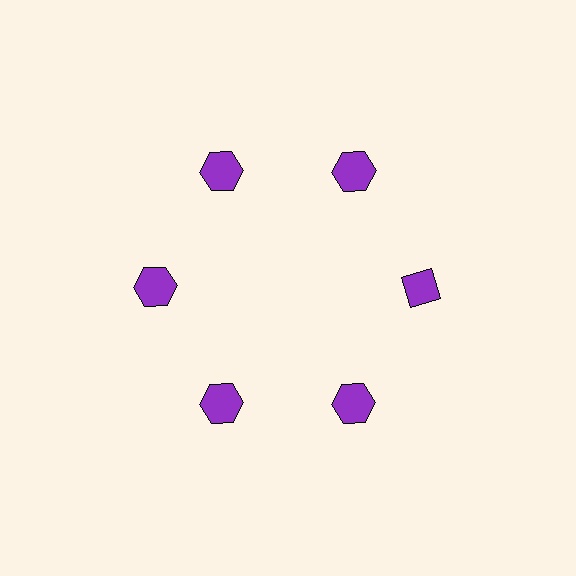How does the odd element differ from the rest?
It has a different shape: diamond instead of hexagon.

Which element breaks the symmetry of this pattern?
The purple diamond at roughly the 3 o'clock position breaks the symmetry. All other shapes are purple hexagons.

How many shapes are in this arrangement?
There are 6 shapes arranged in a ring pattern.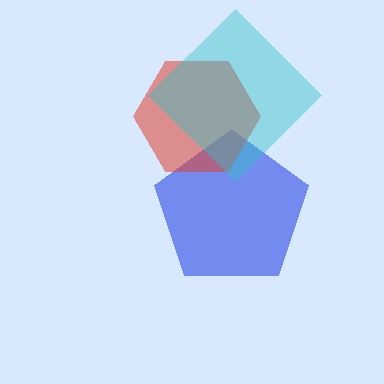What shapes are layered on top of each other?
The layered shapes are: a blue pentagon, a red hexagon, a cyan diamond.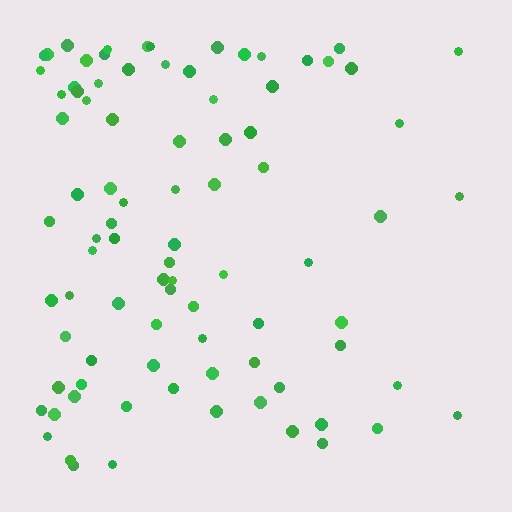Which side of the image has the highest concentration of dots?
The left.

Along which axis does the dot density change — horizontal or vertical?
Horizontal.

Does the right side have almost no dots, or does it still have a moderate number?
Still a moderate number, just noticeably fewer than the left.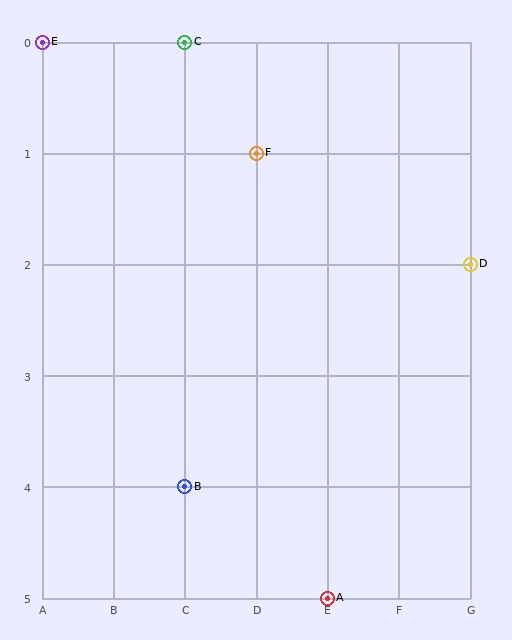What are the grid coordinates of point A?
Point A is at grid coordinates (E, 5).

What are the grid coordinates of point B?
Point B is at grid coordinates (C, 4).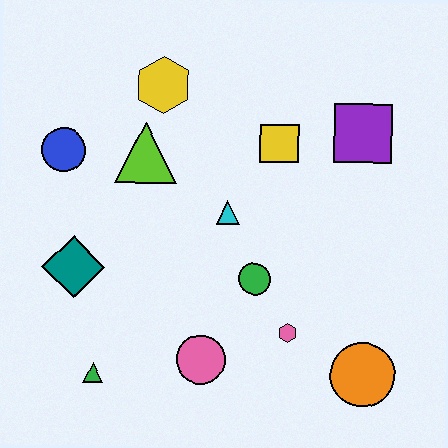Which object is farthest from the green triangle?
The purple square is farthest from the green triangle.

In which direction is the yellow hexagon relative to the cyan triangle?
The yellow hexagon is above the cyan triangle.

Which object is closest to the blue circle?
The lime triangle is closest to the blue circle.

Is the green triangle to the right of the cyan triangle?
No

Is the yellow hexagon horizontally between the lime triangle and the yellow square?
Yes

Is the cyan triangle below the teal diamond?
No